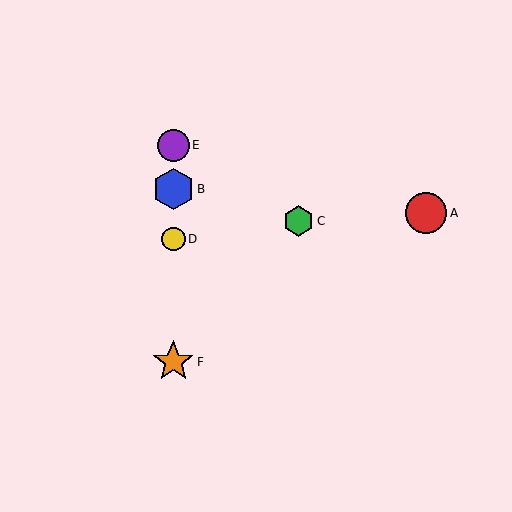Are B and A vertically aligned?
No, B is at x≈173 and A is at x≈426.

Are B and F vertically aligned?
Yes, both are at x≈173.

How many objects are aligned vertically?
4 objects (B, D, E, F) are aligned vertically.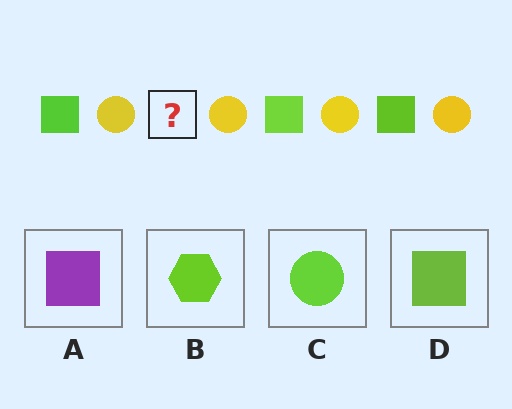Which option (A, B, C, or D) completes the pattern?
D.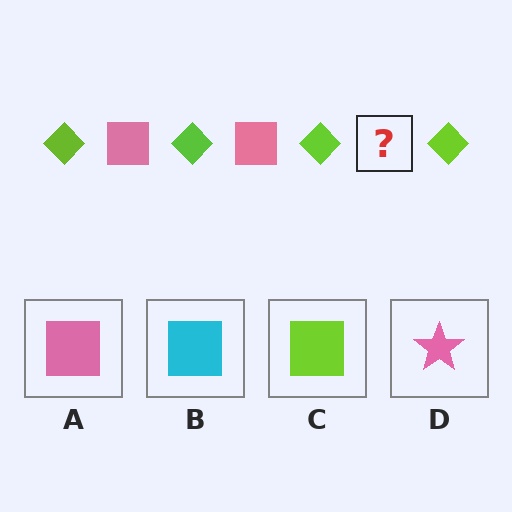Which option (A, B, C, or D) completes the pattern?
A.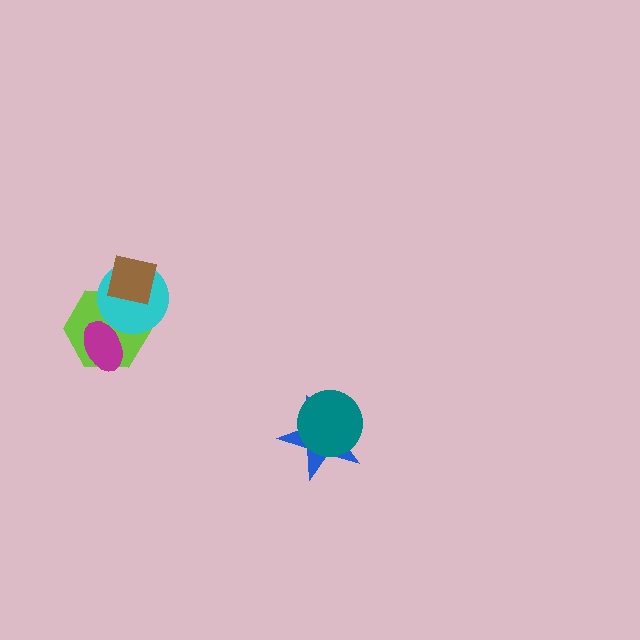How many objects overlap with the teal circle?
1 object overlaps with the teal circle.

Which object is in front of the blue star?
The teal circle is in front of the blue star.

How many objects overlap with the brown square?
2 objects overlap with the brown square.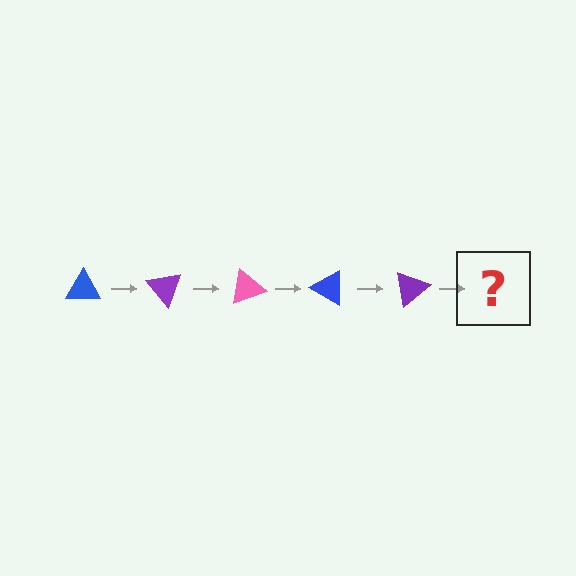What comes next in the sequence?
The next element should be a pink triangle, rotated 250 degrees from the start.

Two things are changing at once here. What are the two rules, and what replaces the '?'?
The two rules are that it rotates 50 degrees each step and the color cycles through blue, purple, and pink. The '?' should be a pink triangle, rotated 250 degrees from the start.